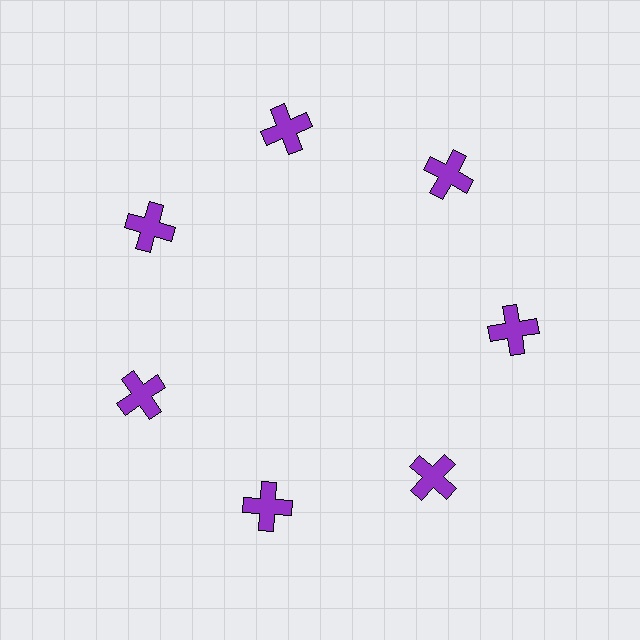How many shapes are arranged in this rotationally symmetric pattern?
There are 7 shapes, arranged in 7 groups of 1.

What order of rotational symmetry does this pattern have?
This pattern has 7-fold rotational symmetry.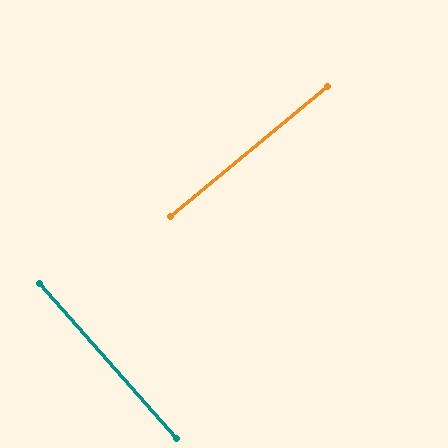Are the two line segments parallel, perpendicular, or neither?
Perpendicular — they meet at approximately 88°.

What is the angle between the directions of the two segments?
Approximately 88 degrees.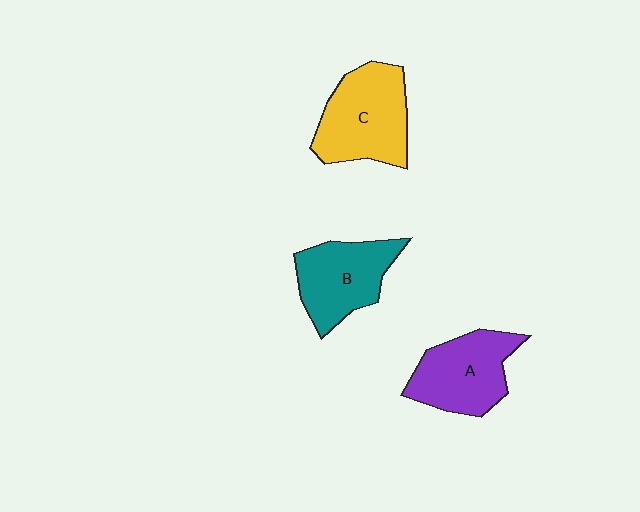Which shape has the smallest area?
Shape B (teal).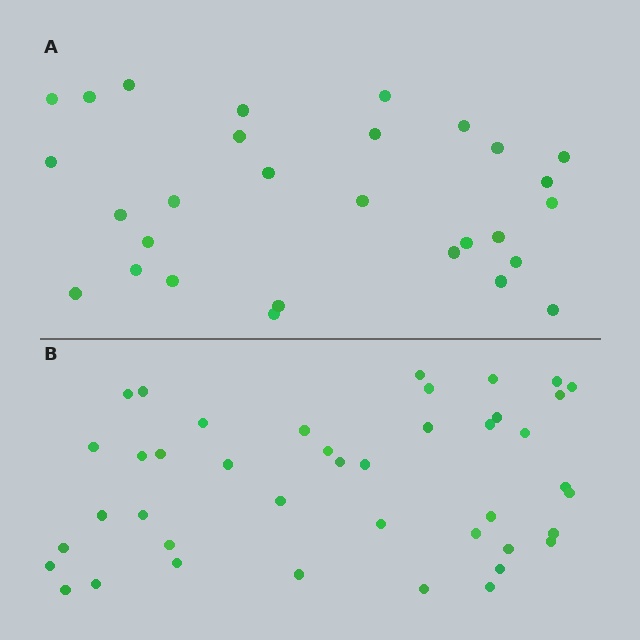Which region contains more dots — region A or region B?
Region B (the bottom region) has more dots.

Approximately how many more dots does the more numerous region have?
Region B has approximately 15 more dots than region A.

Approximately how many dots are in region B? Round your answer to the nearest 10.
About 40 dots. (The exact count is 42, which rounds to 40.)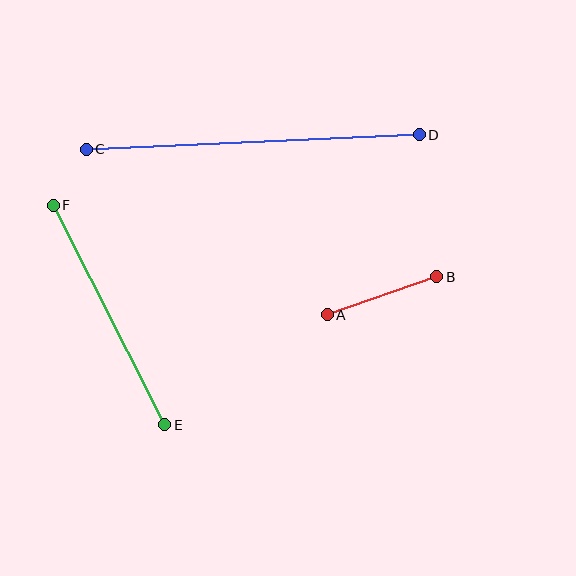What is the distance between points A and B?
The distance is approximately 116 pixels.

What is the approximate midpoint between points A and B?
The midpoint is at approximately (382, 296) pixels.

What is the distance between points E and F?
The distance is approximately 246 pixels.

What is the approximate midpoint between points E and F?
The midpoint is at approximately (109, 315) pixels.